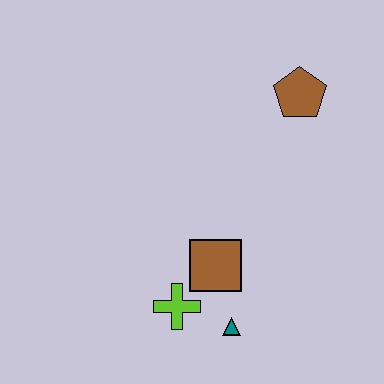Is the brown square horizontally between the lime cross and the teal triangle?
Yes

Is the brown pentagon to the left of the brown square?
No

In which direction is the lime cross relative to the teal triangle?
The lime cross is to the left of the teal triangle.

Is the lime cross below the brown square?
Yes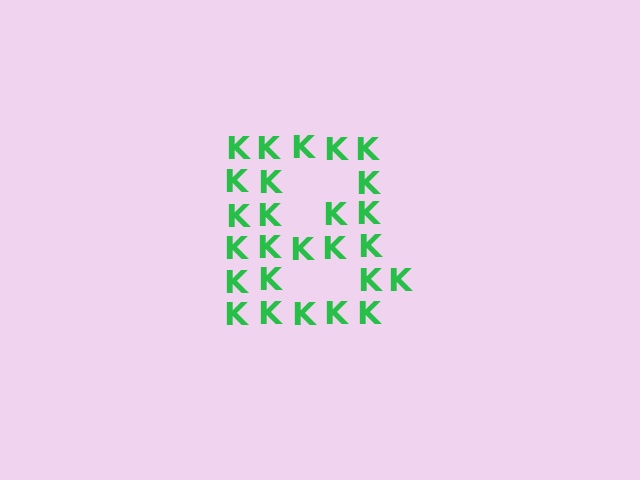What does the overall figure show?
The overall figure shows the letter B.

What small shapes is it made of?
It is made of small letter K's.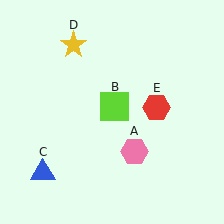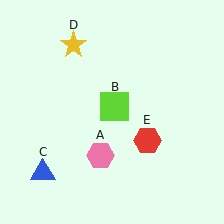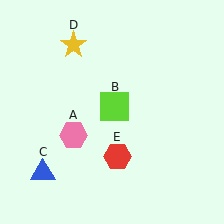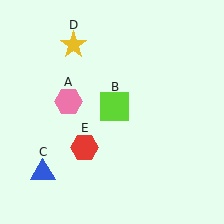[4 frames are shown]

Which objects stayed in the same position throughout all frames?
Lime square (object B) and blue triangle (object C) and yellow star (object D) remained stationary.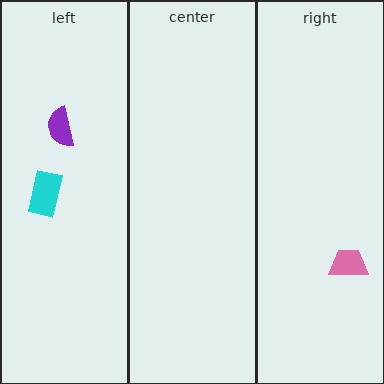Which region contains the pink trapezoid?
The right region.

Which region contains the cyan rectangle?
The left region.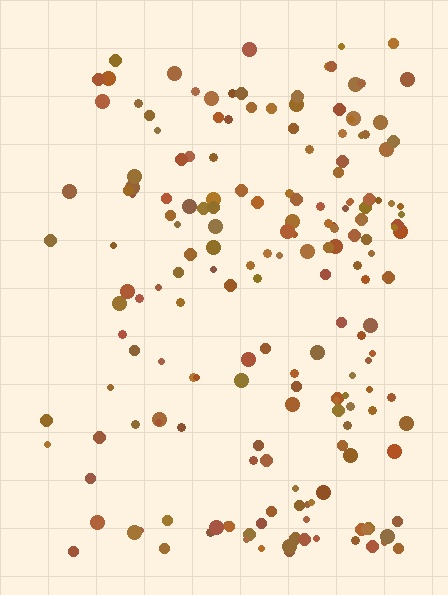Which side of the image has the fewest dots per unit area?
The left.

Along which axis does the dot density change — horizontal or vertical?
Horizontal.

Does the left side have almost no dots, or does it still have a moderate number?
Still a moderate number, just noticeably fewer than the right.